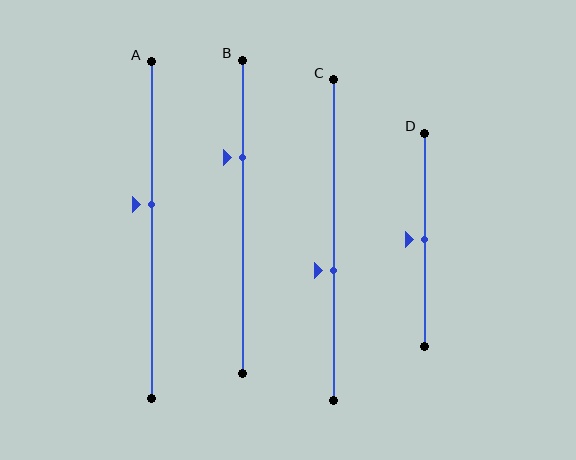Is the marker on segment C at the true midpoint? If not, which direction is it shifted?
No, the marker on segment C is shifted downward by about 10% of the segment length.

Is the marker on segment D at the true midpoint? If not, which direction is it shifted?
Yes, the marker on segment D is at the true midpoint.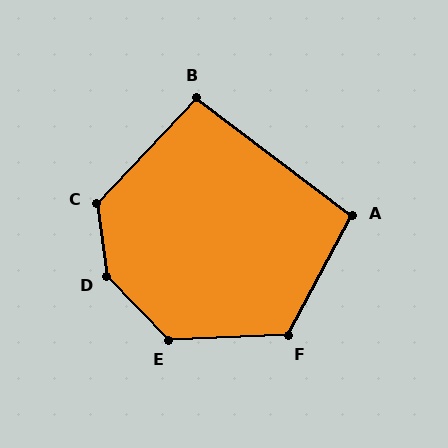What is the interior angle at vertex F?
Approximately 120 degrees (obtuse).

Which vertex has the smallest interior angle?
B, at approximately 96 degrees.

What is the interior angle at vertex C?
Approximately 129 degrees (obtuse).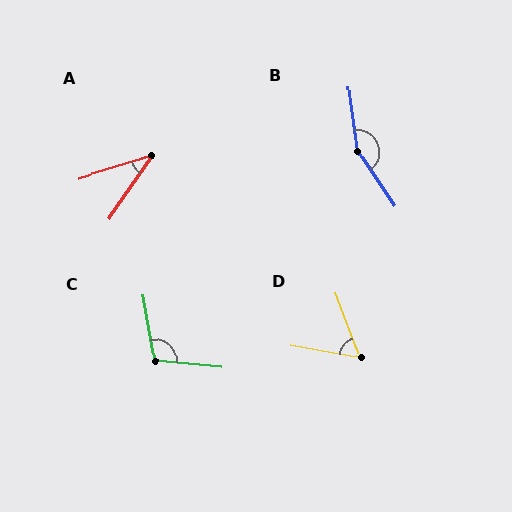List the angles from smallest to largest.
A (39°), D (59°), C (106°), B (154°).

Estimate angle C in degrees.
Approximately 106 degrees.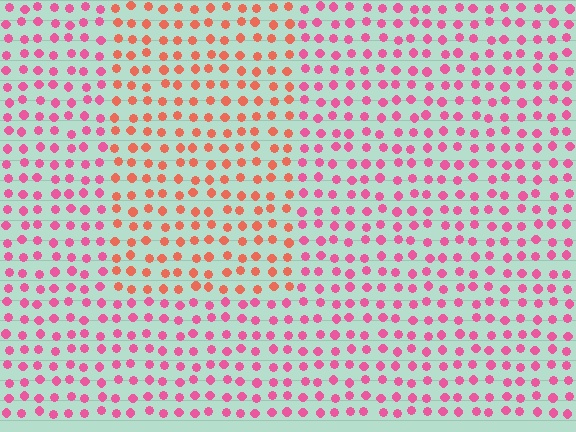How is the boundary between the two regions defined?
The boundary is defined purely by a slight shift in hue (about 38 degrees). Spacing, size, and orientation are identical on both sides.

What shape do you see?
I see a rectangle.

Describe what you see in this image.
The image is filled with small pink elements in a uniform arrangement. A rectangle-shaped region is visible where the elements are tinted to a slightly different hue, forming a subtle color boundary.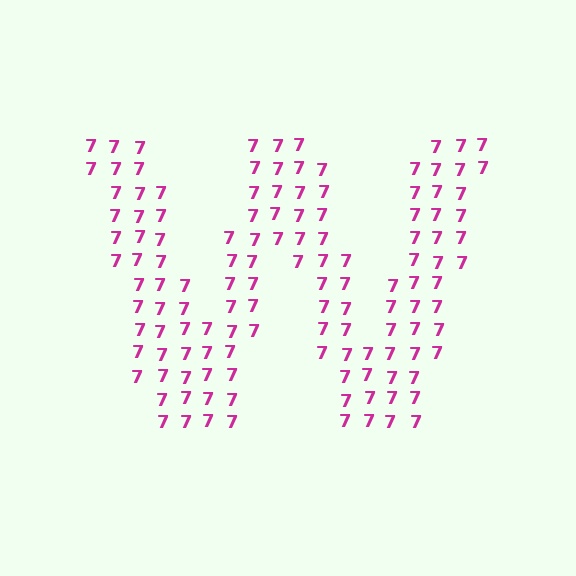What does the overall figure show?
The overall figure shows the letter W.